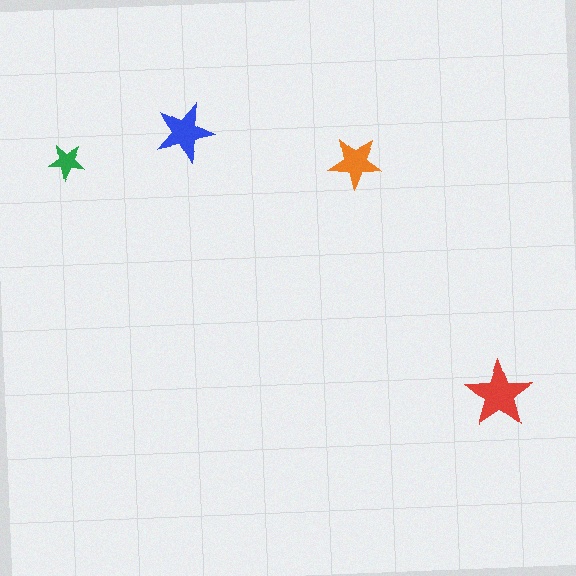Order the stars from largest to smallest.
the red one, the blue one, the orange one, the green one.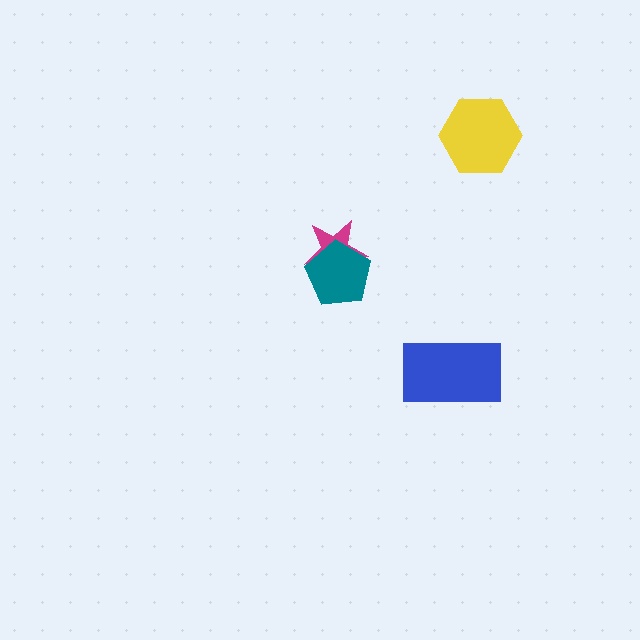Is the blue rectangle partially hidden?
No, no other shape covers it.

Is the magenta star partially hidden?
Yes, it is partially covered by another shape.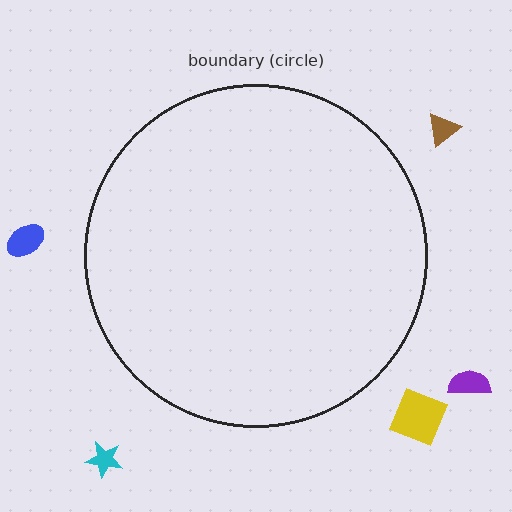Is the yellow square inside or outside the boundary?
Outside.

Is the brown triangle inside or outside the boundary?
Outside.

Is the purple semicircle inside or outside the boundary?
Outside.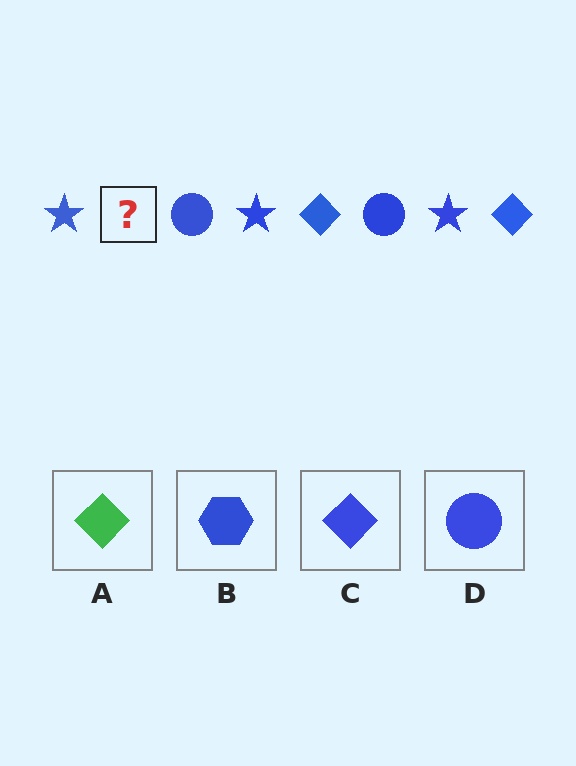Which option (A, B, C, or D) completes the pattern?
C.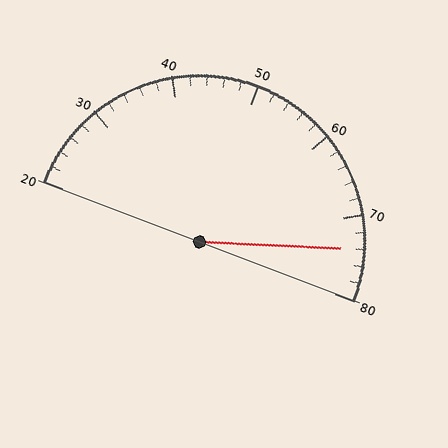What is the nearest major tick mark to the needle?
The nearest major tick mark is 70.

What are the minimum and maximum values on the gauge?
The gauge ranges from 20 to 80.